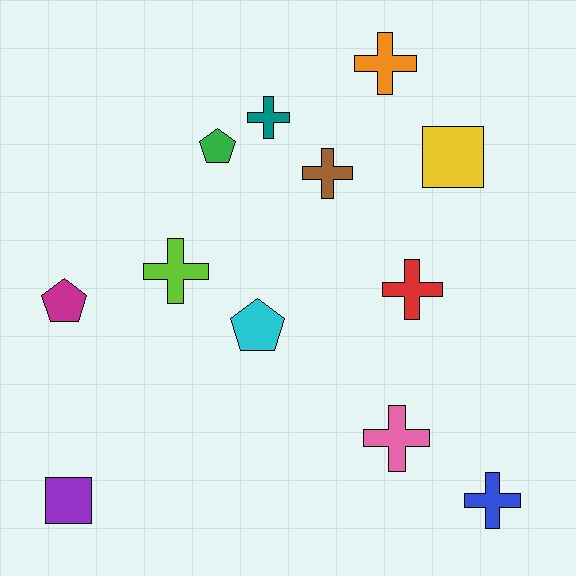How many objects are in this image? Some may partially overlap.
There are 12 objects.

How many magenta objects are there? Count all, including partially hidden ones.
There is 1 magenta object.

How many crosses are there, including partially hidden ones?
There are 7 crosses.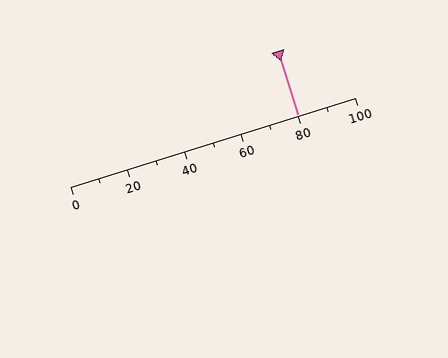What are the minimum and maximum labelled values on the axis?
The axis runs from 0 to 100.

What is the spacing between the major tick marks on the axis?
The major ticks are spaced 20 apart.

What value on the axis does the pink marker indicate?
The marker indicates approximately 80.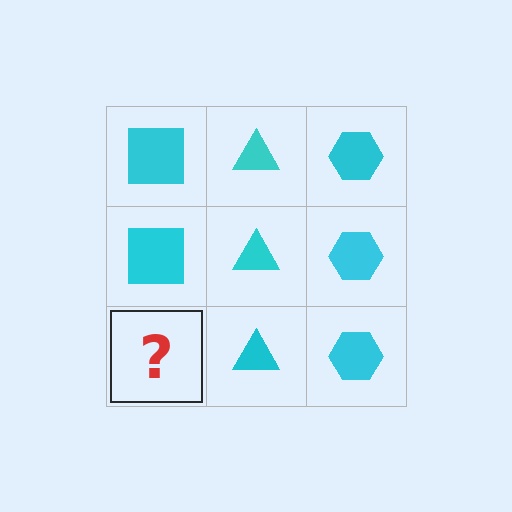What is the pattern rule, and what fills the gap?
The rule is that each column has a consistent shape. The gap should be filled with a cyan square.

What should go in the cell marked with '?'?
The missing cell should contain a cyan square.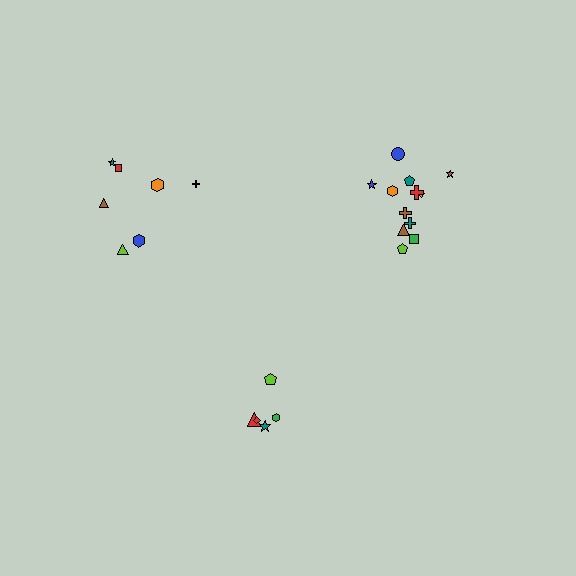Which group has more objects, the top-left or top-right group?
The top-right group.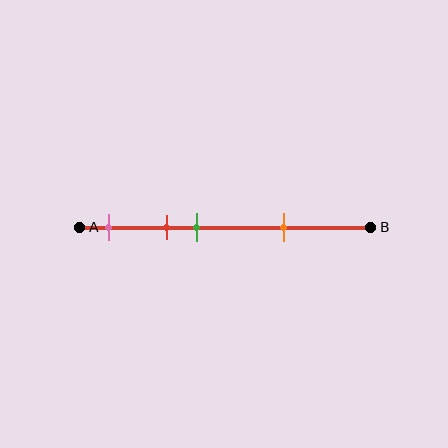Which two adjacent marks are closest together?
The red and green marks are the closest adjacent pair.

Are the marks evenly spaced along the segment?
No, the marks are not evenly spaced.